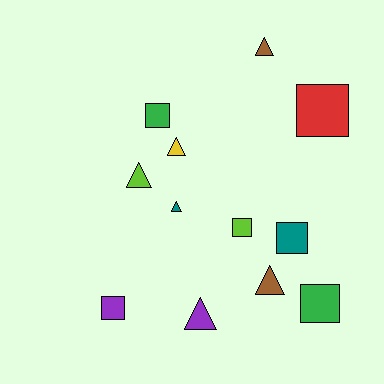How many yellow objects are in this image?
There is 1 yellow object.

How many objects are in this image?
There are 12 objects.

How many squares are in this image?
There are 6 squares.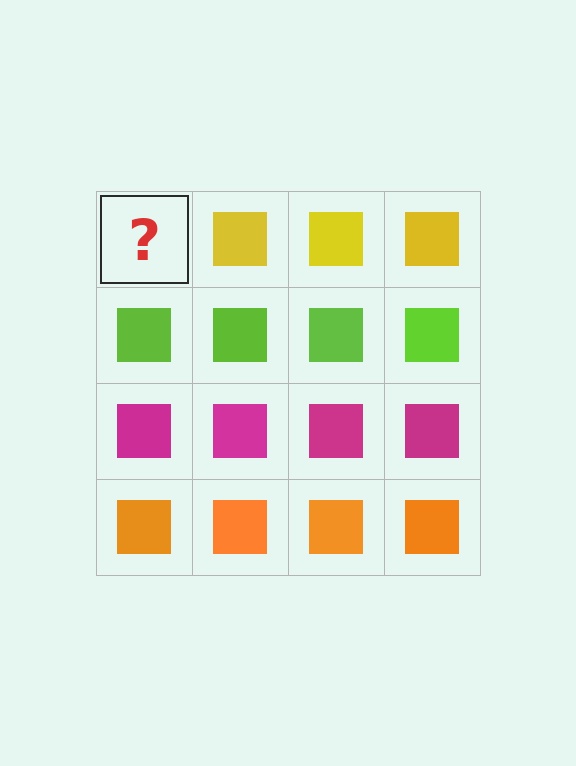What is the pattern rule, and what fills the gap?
The rule is that each row has a consistent color. The gap should be filled with a yellow square.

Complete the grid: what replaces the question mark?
The question mark should be replaced with a yellow square.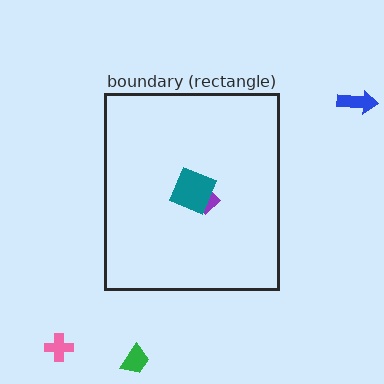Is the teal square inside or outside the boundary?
Inside.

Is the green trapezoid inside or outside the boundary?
Outside.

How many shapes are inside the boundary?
2 inside, 3 outside.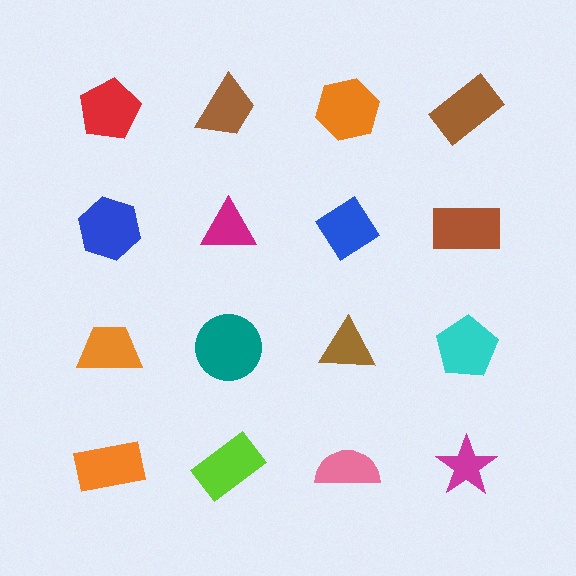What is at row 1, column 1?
A red pentagon.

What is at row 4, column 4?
A magenta star.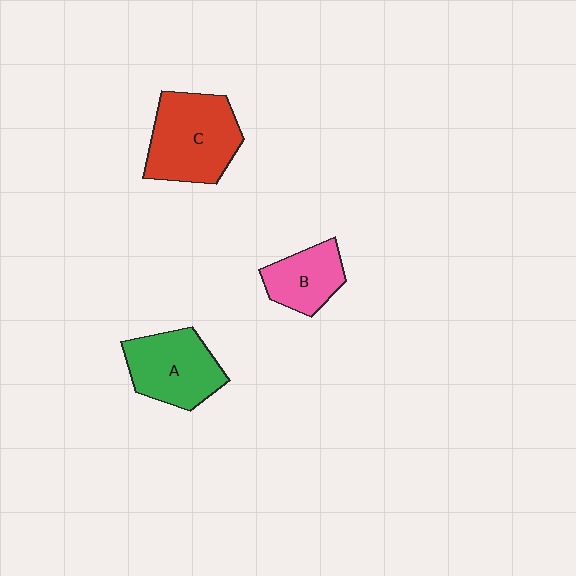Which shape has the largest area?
Shape C (red).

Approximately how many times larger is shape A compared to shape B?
Approximately 1.4 times.